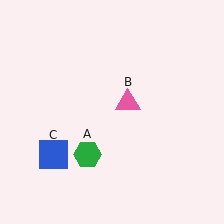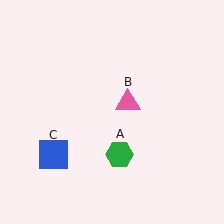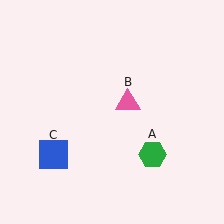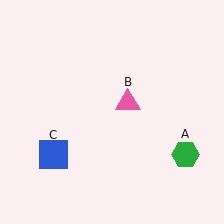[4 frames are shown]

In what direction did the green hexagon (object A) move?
The green hexagon (object A) moved right.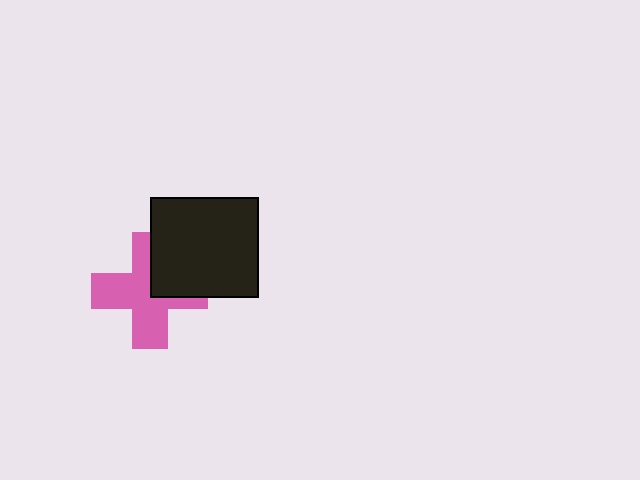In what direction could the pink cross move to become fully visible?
The pink cross could move toward the lower-left. That would shift it out from behind the black rectangle entirely.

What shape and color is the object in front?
The object in front is a black rectangle.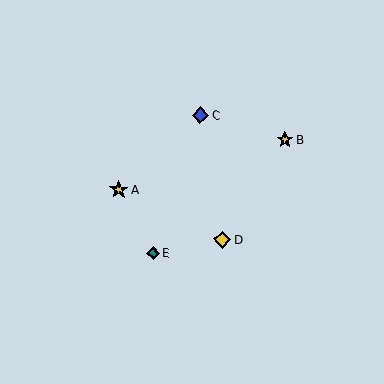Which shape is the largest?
The yellow star (labeled A) is the largest.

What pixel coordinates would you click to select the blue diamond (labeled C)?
Click at (200, 115) to select the blue diamond C.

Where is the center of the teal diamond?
The center of the teal diamond is at (153, 253).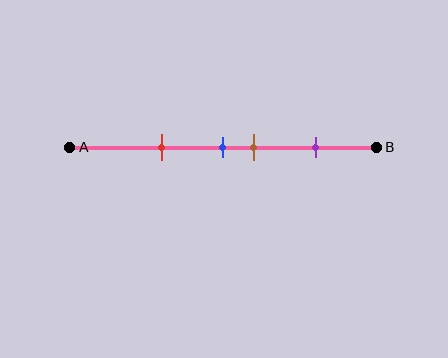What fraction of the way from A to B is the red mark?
The red mark is approximately 30% (0.3) of the way from A to B.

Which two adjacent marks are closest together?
The blue and brown marks are the closest adjacent pair.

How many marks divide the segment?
There are 4 marks dividing the segment.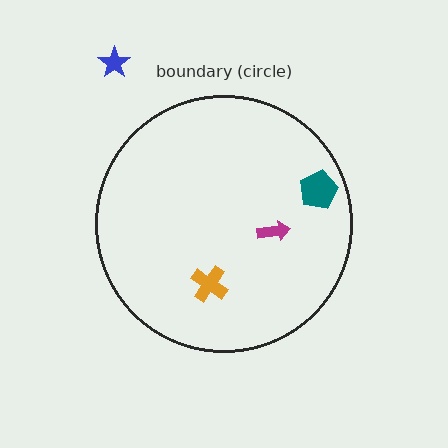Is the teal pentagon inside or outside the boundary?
Inside.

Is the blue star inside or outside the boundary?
Outside.